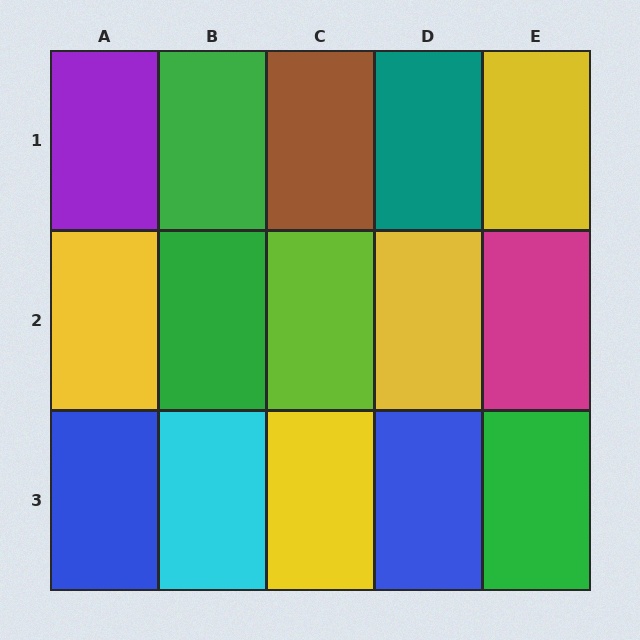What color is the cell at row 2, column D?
Yellow.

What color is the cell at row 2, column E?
Magenta.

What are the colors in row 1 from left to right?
Purple, green, brown, teal, yellow.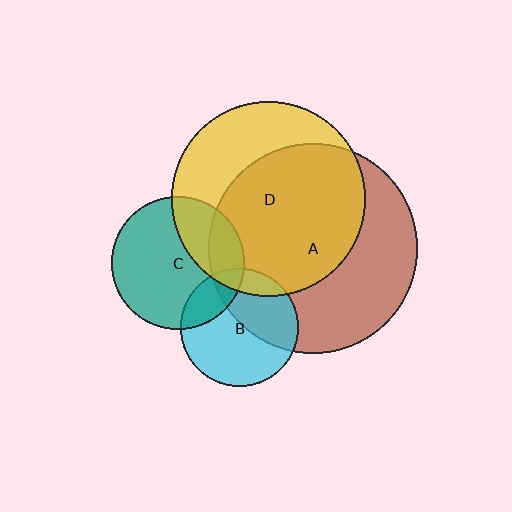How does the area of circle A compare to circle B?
Approximately 3.2 times.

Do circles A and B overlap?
Yes.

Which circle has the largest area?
Circle A (brown).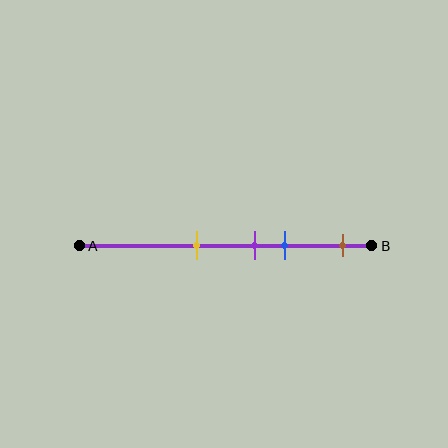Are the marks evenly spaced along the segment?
No, the marks are not evenly spaced.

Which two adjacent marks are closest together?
The purple and blue marks are the closest adjacent pair.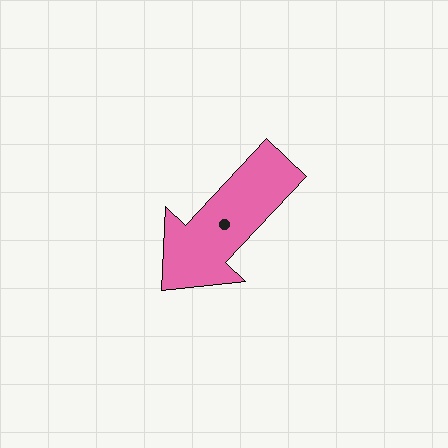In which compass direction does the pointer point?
Southwest.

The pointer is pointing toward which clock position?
Roughly 7 o'clock.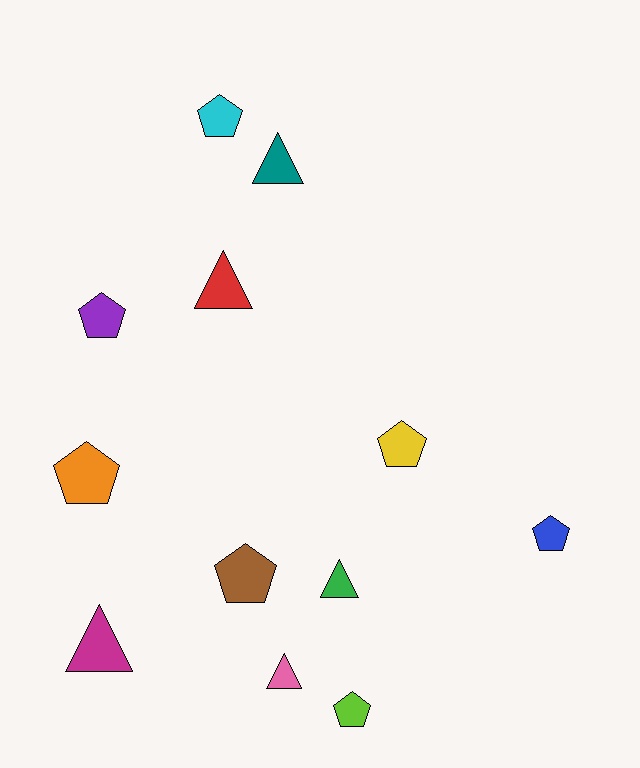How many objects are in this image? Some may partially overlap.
There are 12 objects.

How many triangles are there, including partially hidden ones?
There are 5 triangles.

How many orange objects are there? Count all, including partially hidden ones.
There is 1 orange object.